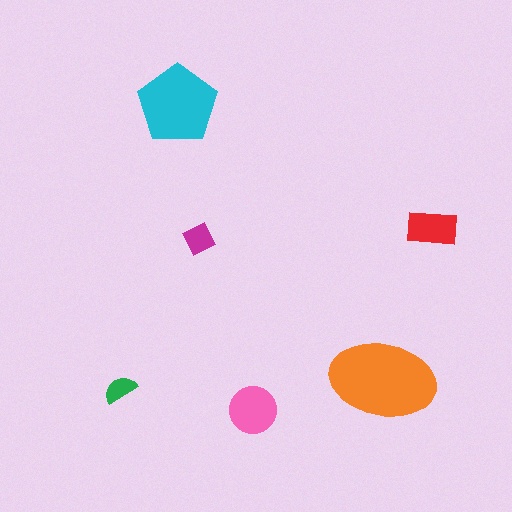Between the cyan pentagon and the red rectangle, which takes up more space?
The cyan pentagon.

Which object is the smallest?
The green semicircle.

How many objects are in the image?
There are 6 objects in the image.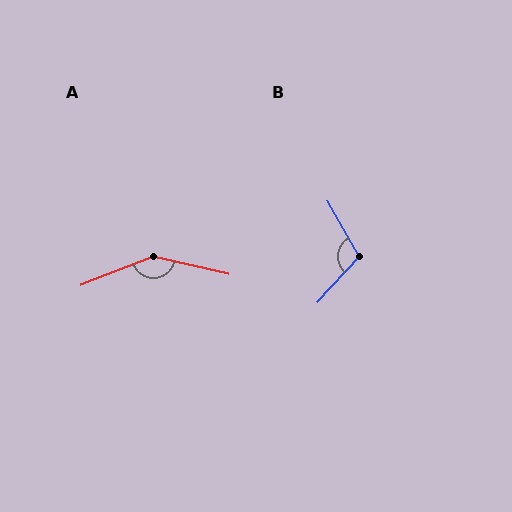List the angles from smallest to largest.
B (108°), A (146°).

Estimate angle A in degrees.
Approximately 146 degrees.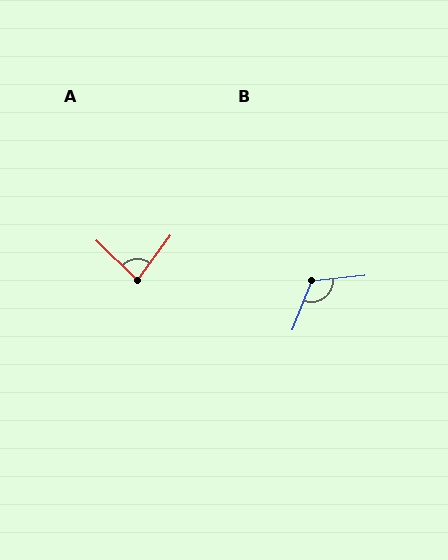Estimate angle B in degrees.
Approximately 116 degrees.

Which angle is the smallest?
A, at approximately 82 degrees.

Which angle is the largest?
B, at approximately 116 degrees.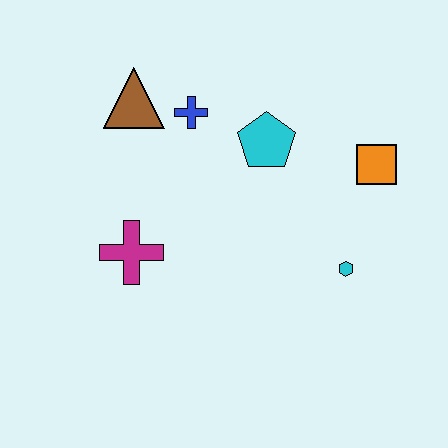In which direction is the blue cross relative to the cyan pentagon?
The blue cross is to the left of the cyan pentagon.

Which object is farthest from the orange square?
The magenta cross is farthest from the orange square.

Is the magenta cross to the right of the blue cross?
No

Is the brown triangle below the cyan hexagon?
No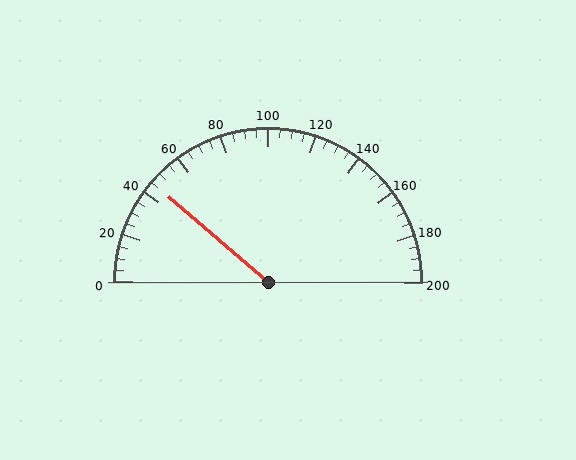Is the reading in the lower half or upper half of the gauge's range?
The reading is in the lower half of the range (0 to 200).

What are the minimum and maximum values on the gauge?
The gauge ranges from 0 to 200.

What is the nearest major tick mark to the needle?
The nearest major tick mark is 40.